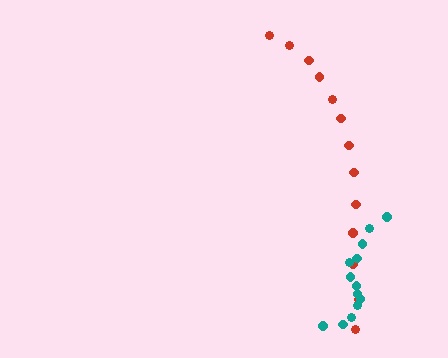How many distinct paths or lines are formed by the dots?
There are 2 distinct paths.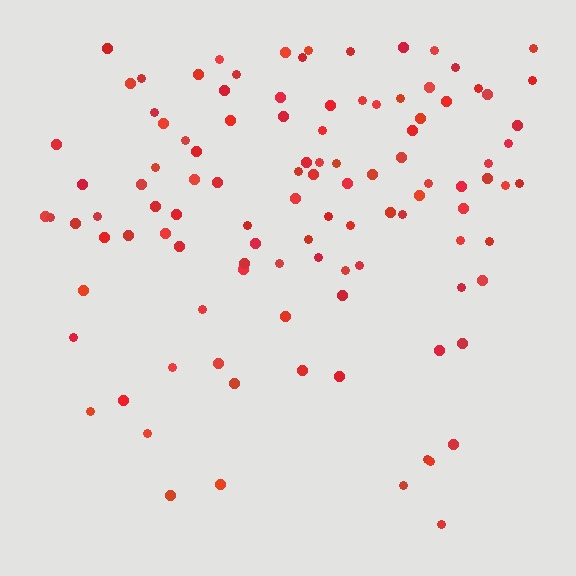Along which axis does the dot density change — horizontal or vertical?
Vertical.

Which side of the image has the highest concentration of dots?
The top.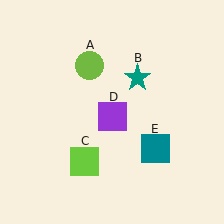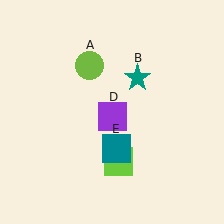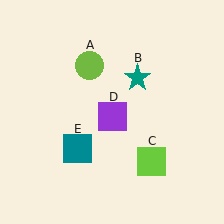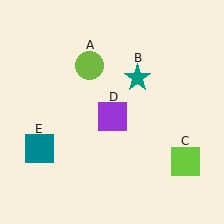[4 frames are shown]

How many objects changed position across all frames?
2 objects changed position: lime square (object C), teal square (object E).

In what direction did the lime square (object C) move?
The lime square (object C) moved right.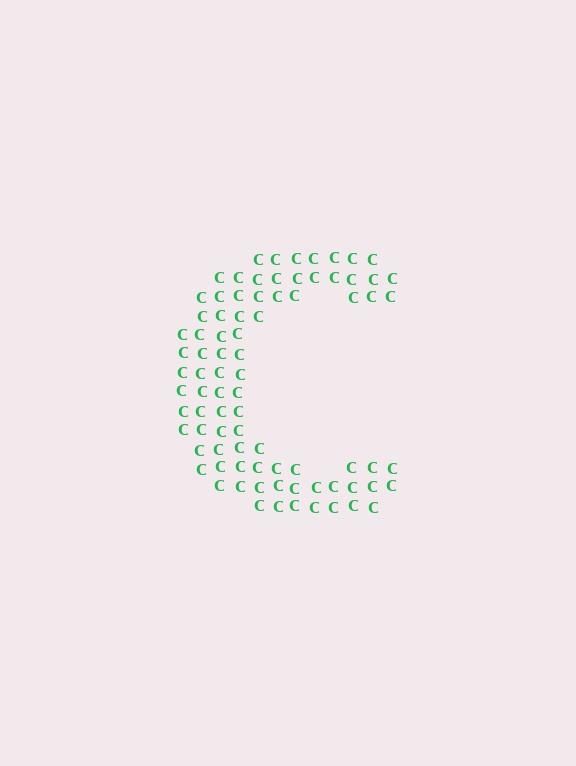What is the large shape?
The large shape is the letter C.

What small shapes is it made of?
It is made of small letter C's.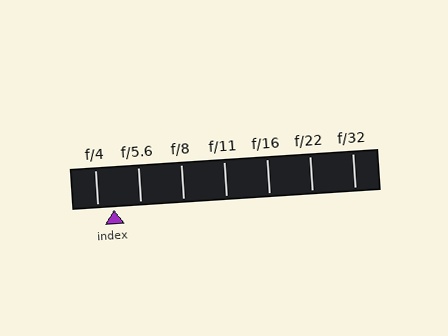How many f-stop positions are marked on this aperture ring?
There are 7 f-stop positions marked.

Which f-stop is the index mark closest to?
The index mark is closest to f/4.